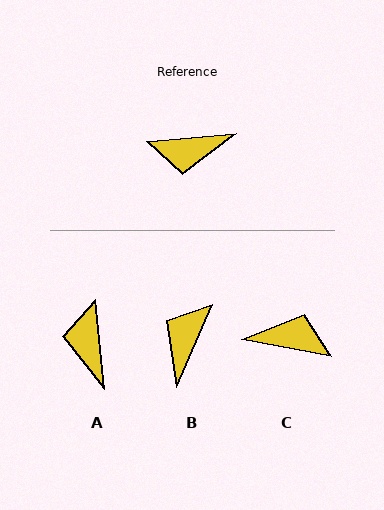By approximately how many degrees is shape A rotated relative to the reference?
Approximately 89 degrees clockwise.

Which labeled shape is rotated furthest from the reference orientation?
C, about 165 degrees away.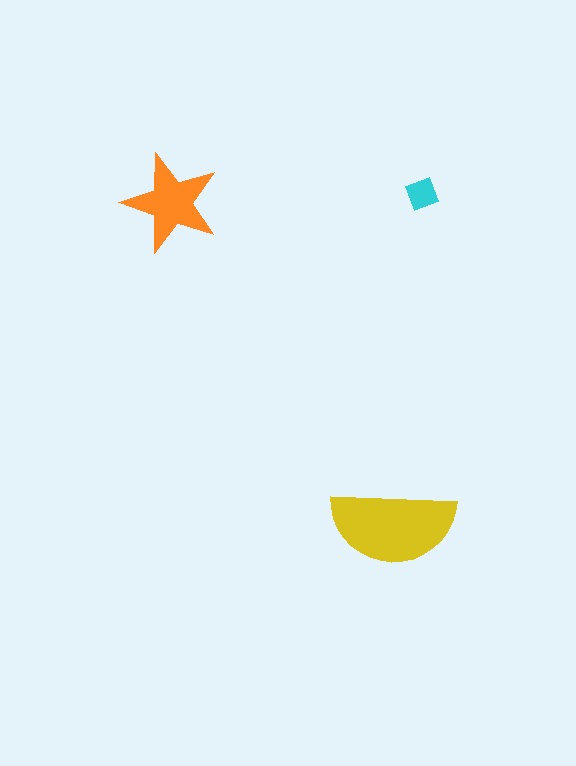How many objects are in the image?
There are 3 objects in the image.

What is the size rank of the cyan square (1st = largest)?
3rd.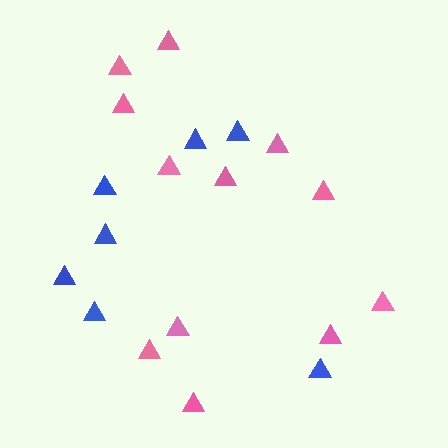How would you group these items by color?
There are 2 groups: one group of pink triangles (12) and one group of blue triangles (7).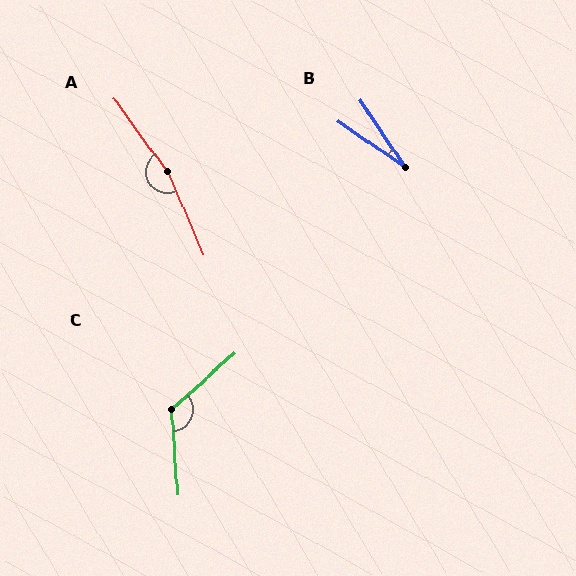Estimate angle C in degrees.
Approximately 128 degrees.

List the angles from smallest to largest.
B (22°), C (128°), A (167°).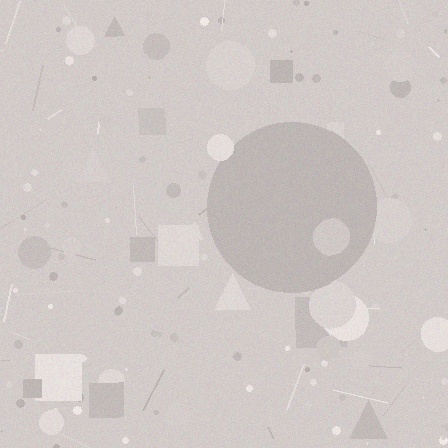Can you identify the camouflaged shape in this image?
The camouflaged shape is a circle.